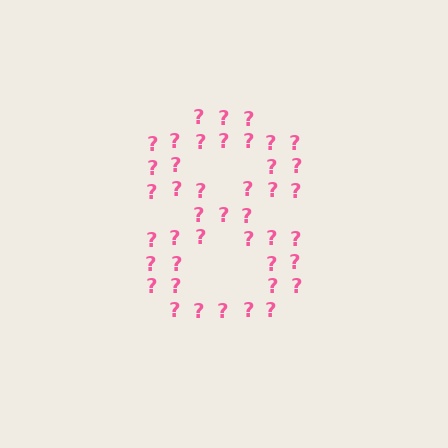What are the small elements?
The small elements are question marks.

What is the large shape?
The large shape is the digit 8.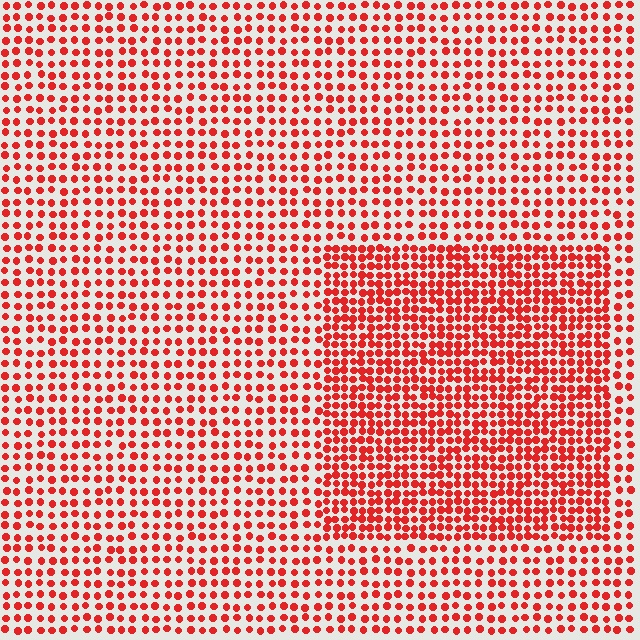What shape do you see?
I see a rectangle.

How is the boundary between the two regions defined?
The boundary is defined by a change in element density (approximately 1.8x ratio). All elements are the same color, size, and shape.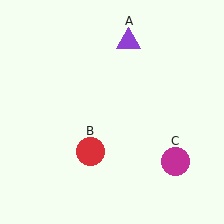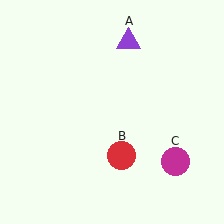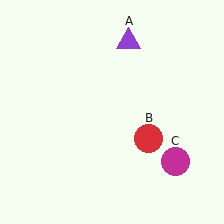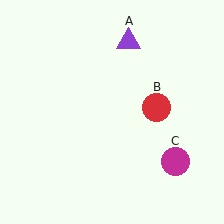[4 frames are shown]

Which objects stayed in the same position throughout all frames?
Purple triangle (object A) and magenta circle (object C) remained stationary.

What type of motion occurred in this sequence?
The red circle (object B) rotated counterclockwise around the center of the scene.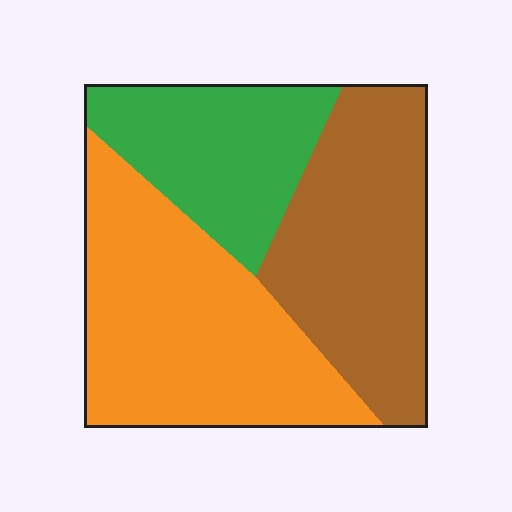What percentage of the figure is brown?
Brown takes up about one third (1/3) of the figure.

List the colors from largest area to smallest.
From largest to smallest: orange, brown, green.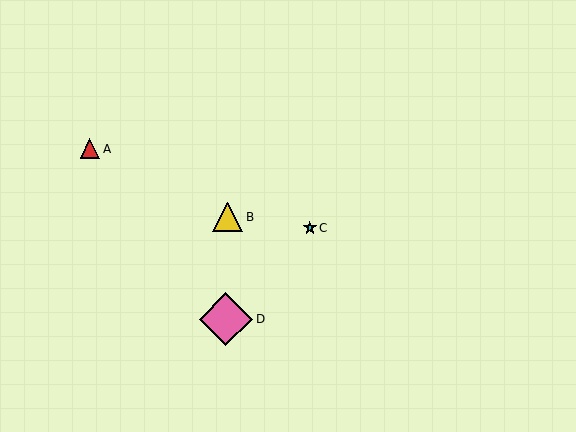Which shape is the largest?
The pink diamond (labeled D) is the largest.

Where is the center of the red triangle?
The center of the red triangle is at (90, 149).